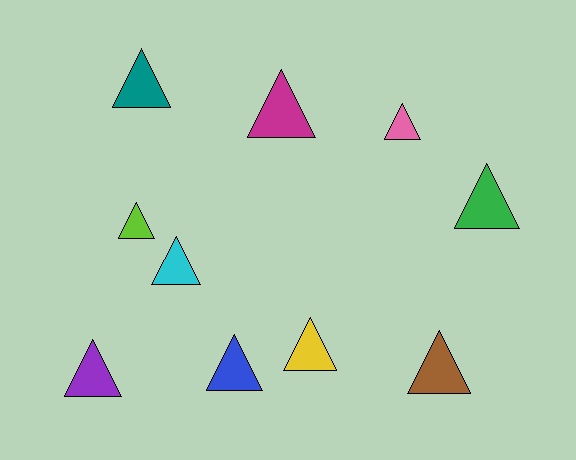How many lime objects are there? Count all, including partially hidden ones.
There is 1 lime object.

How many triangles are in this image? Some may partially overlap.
There are 10 triangles.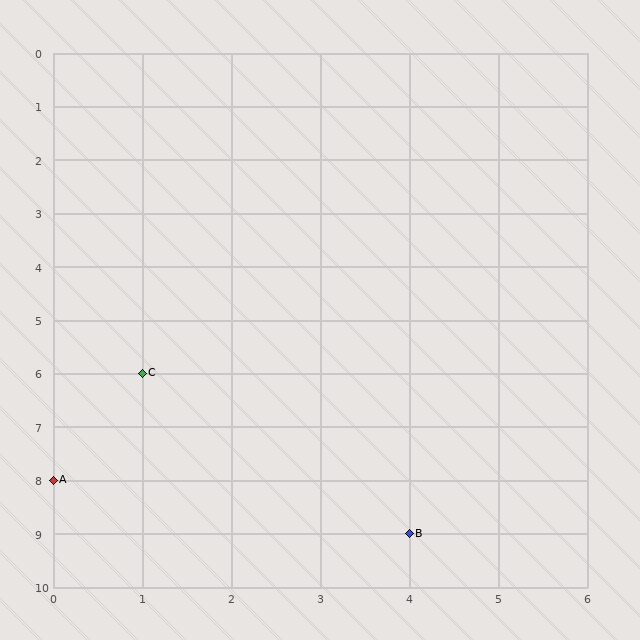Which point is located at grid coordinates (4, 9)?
Point B is at (4, 9).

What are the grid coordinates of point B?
Point B is at grid coordinates (4, 9).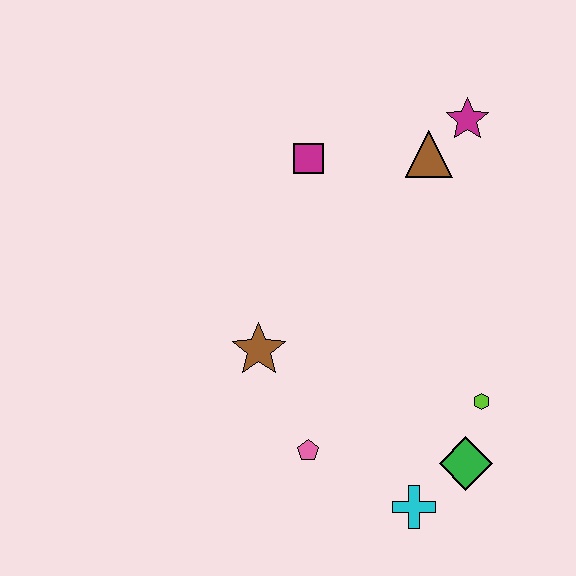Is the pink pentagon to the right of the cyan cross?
No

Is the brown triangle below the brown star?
No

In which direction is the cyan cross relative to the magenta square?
The cyan cross is below the magenta square.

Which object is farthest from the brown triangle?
The cyan cross is farthest from the brown triangle.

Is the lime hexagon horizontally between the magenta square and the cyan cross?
No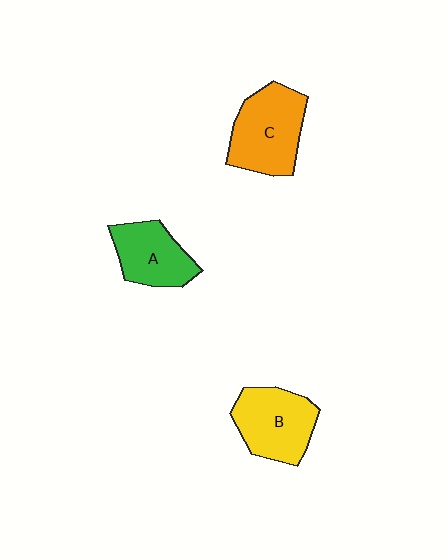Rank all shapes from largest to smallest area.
From largest to smallest: C (orange), B (yellow), A (green).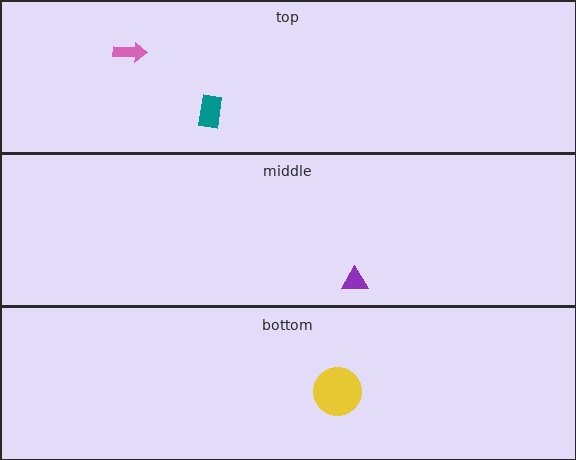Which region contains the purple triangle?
The middle region.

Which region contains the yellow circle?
The bottom region.